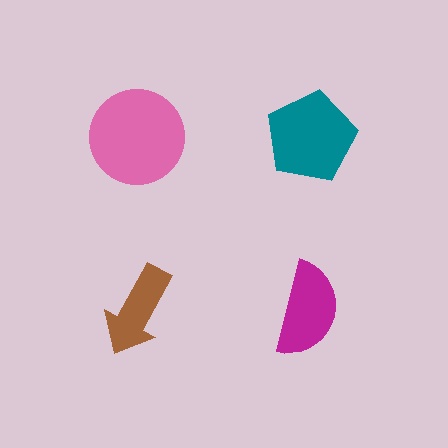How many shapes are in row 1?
2 shapes.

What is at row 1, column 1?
A pink circle.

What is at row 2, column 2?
A magenta semicircle.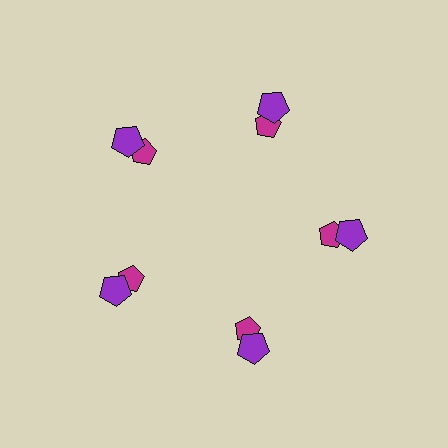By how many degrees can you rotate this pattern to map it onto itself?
The pattern maps onto itself every 72 degrees of rotation.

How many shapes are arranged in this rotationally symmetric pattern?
There are 10 shapes, arranged in 5 groups of 2.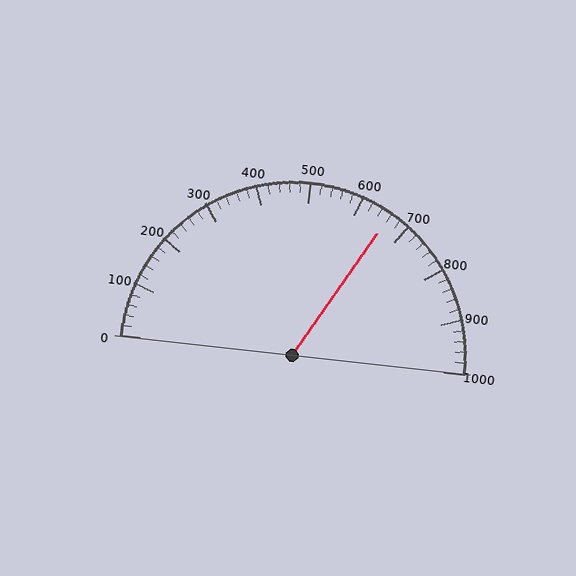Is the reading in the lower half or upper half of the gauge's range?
The reading is in the upper half of the range (0 to 1000).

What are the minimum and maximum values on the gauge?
The gauge ranges from 0 to 1000.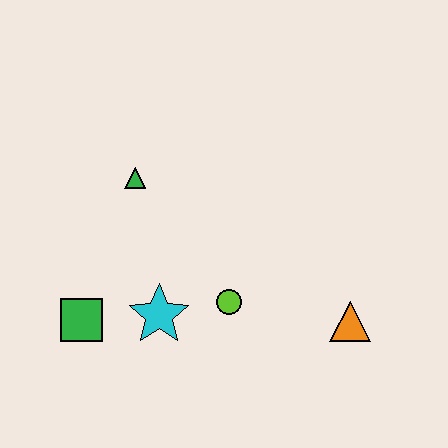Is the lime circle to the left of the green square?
No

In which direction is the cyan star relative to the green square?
The cyan star is to the right of the green square.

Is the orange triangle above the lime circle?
No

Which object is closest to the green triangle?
The cyan star is closest to the green triangle.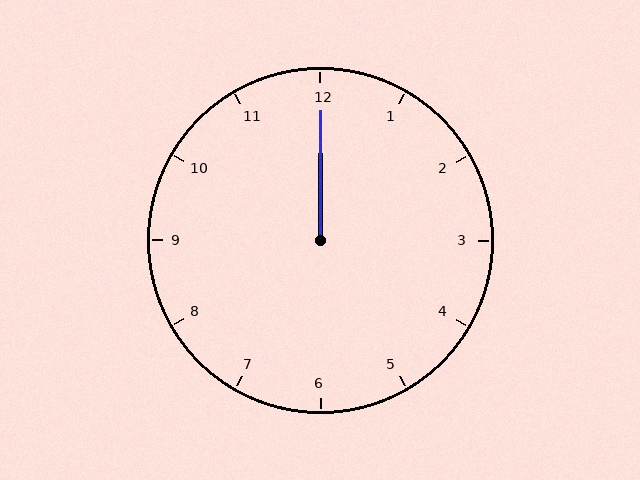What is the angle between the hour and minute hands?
Approximately 0 degrees.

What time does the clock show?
12:00.